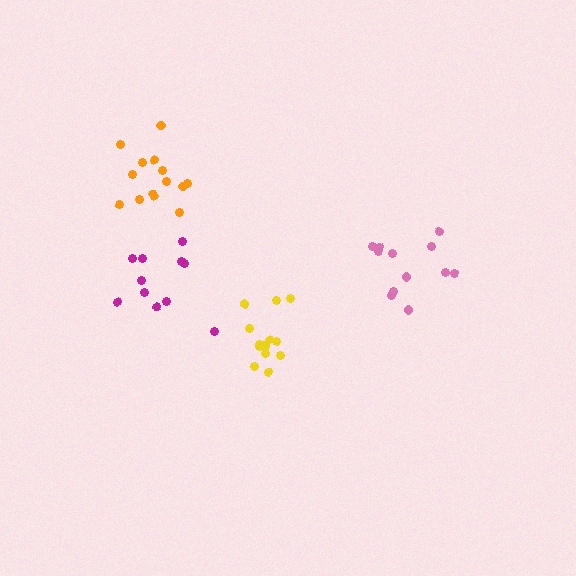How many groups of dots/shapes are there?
There are 4 groups.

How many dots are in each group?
Group 1: 11 dots, Group 2: 14 dots, Group 3: 14 dots, Group 4: 12 dots (51 total).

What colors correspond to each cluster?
The clusters are colored: magenta, yellow, orange, pink.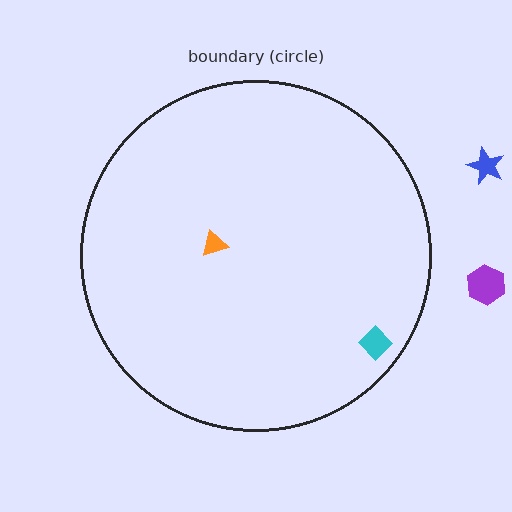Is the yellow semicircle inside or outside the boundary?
Outside.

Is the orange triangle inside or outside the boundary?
Inside.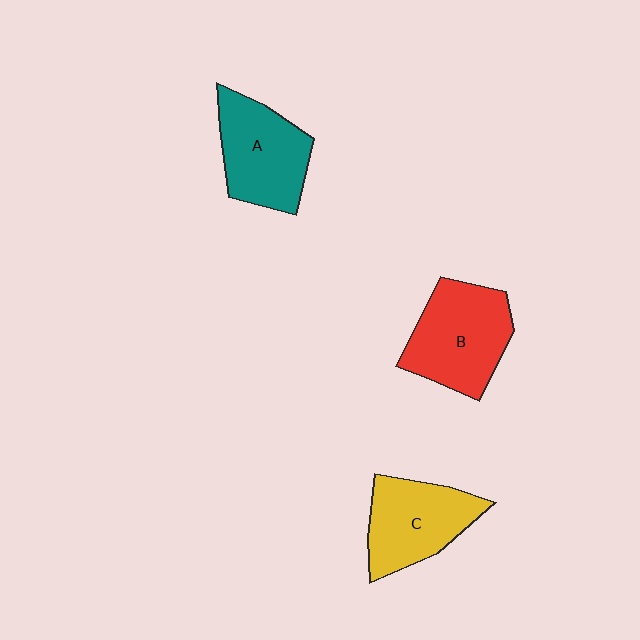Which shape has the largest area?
Shape B (red).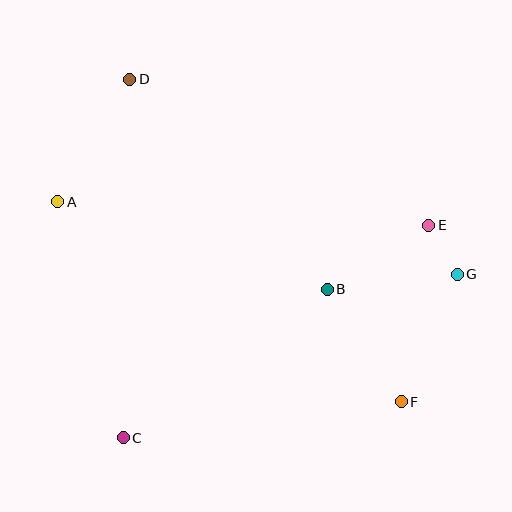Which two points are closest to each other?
Points E and G are closest to each other.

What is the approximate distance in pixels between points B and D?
The distance between B and D is approximately 288 pixels.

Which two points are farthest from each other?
Points D and F are farthest from each other.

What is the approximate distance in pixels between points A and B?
The distance between A and B is approximately 283 pixels.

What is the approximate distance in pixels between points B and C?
The distance between B and C is approximately 252 pixels.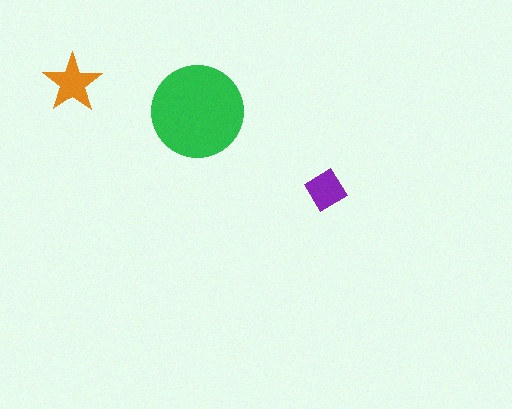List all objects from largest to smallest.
The green circle, the orange star, the purple diamond.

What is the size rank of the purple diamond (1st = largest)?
3rd.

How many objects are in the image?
There are 3 objects in the image.